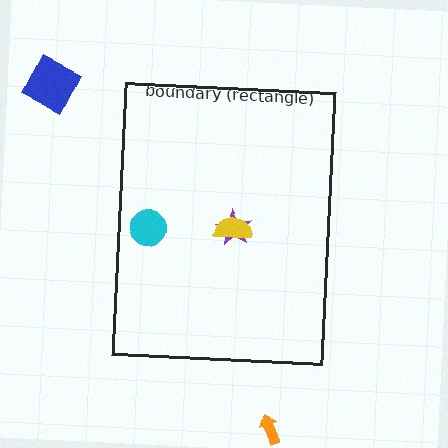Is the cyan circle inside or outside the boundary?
Inside.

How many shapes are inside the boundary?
3 inside, 2 outside.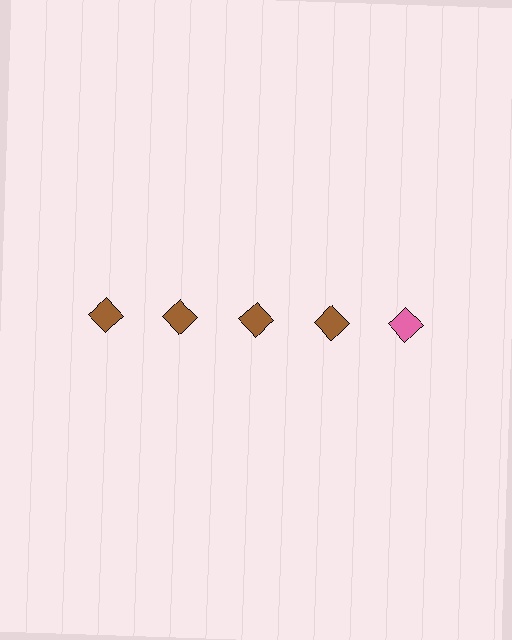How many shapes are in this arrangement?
There are 5 shapes arranged in a grid pattern.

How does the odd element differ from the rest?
It has a different color: pink instead of brown.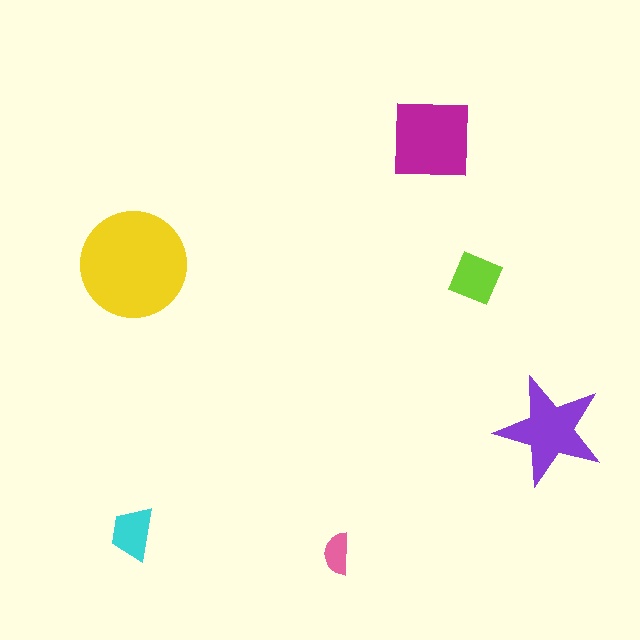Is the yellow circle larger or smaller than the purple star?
Larger.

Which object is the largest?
The yellow circle.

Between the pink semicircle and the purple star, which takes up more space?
The purple star.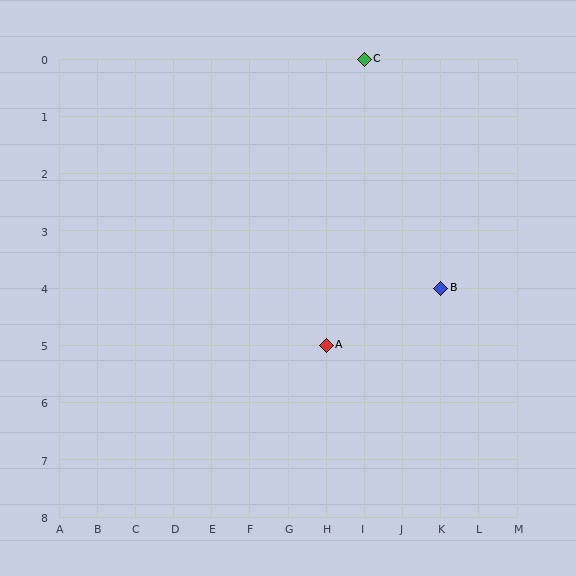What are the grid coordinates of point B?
Point B is at grid coordinates (K, 4).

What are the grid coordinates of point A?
Point A is at grid coordinates (H, 5).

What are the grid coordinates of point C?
Point C is at grid coordinates (I, 0).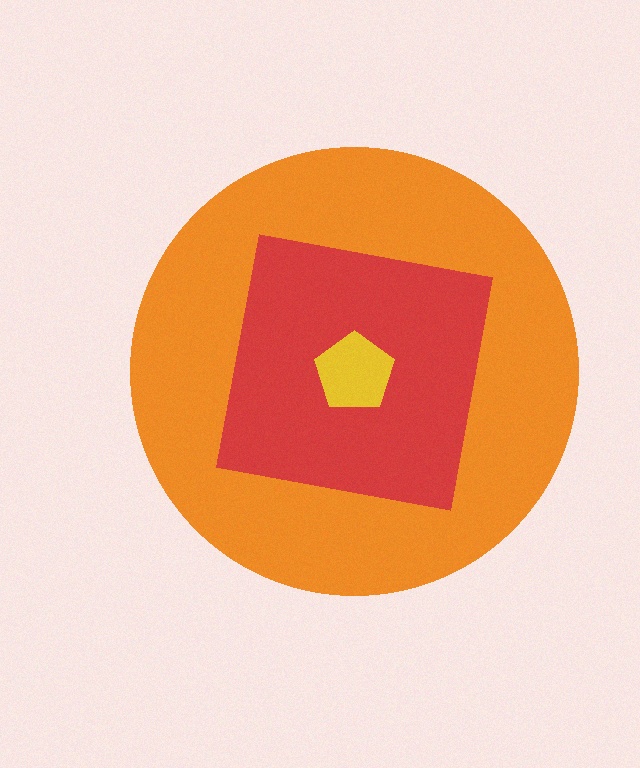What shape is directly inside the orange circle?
The red square.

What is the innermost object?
The yellow pentagon.